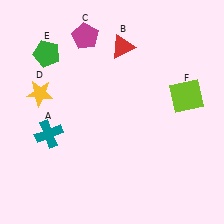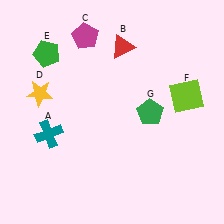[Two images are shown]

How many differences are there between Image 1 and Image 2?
There is 1 difference between the two images.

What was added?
A green pentagon (G) was added in Image 2.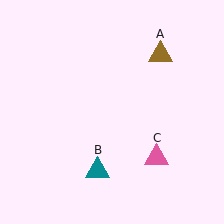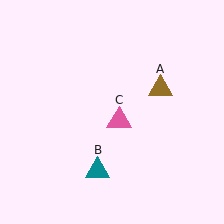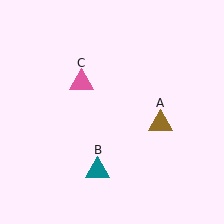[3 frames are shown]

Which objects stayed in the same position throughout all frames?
Teal triangle (object B) remained stationary.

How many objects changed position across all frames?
2 objects changed position: brown triangle (object A), pink triangle (object C).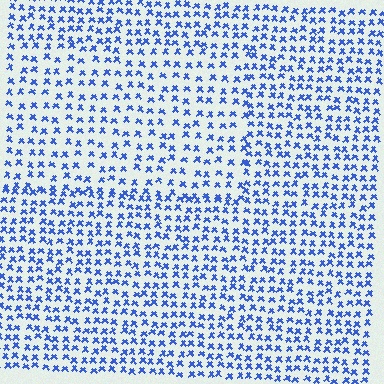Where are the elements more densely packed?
The elements are more densely packed outside the rectangle boundary.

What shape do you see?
I see a rectangle.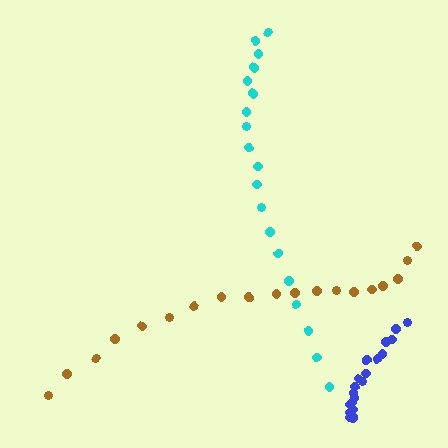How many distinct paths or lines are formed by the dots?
There are 3 distinct paths.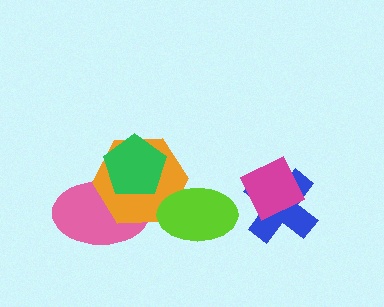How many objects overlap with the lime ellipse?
1 object overlaps with the lime ellipse.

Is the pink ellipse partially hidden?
Yes, it is partially covered by another shape.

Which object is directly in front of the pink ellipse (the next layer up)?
The orange hexagon is directly in front of the pink ellipse.